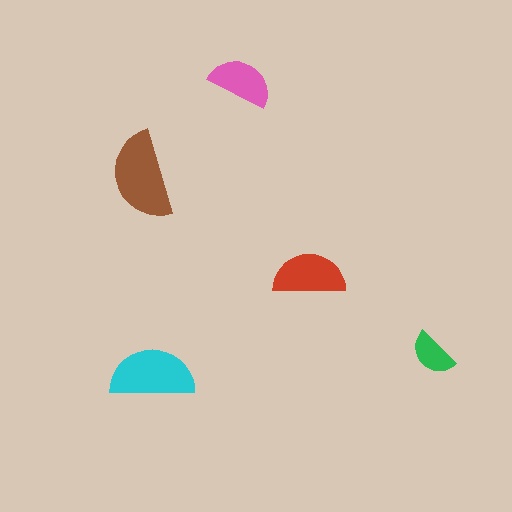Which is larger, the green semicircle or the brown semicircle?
The brown one.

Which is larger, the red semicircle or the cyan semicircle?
The cyan one.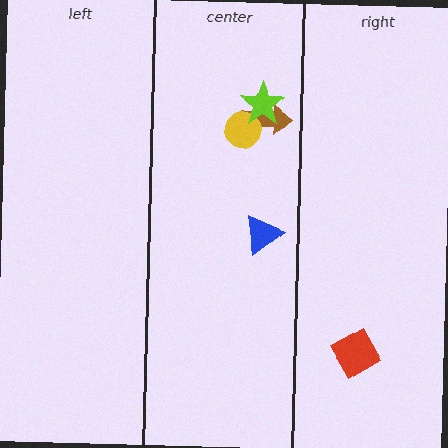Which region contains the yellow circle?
The center region.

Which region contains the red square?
The right region.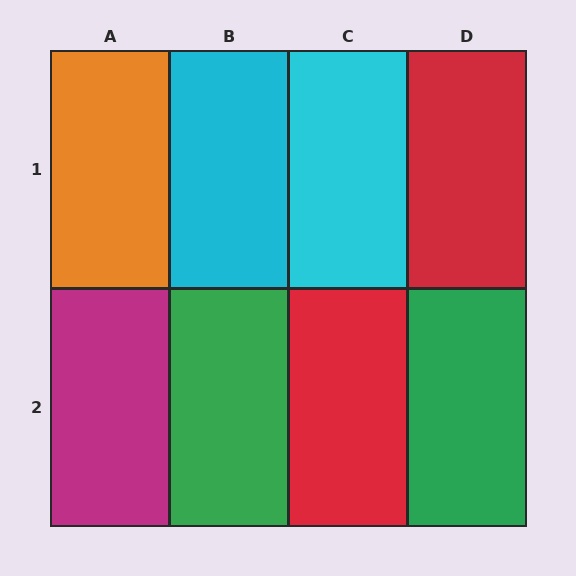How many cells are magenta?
1 cell is magenta.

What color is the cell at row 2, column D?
Green.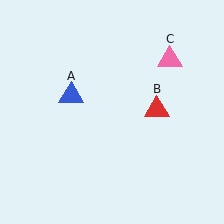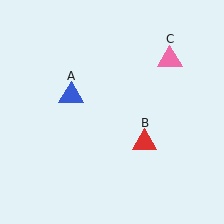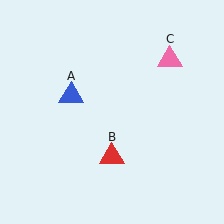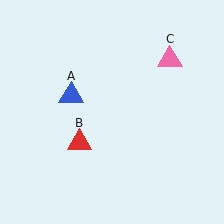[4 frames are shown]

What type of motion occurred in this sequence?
The red triangle (object B) rotated clockwise around the center of the scene.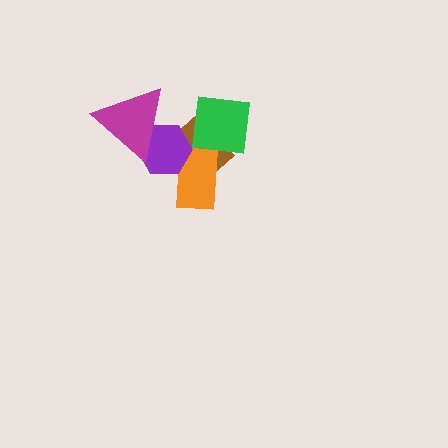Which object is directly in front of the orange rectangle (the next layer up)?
The purple hexagon is directly in front of the orange rectangle.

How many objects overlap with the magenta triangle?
1 object overlaps with the magenta triangle.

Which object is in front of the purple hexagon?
The magenta triangle is in front of the purple hexagon.